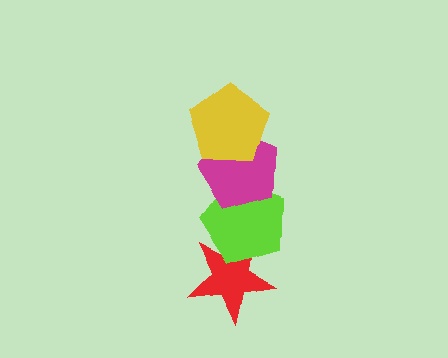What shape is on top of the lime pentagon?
The magenta pentagon is on top of the lime pentagon.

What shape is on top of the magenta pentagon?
The yellow pentagon is on top of the magenta pentagon.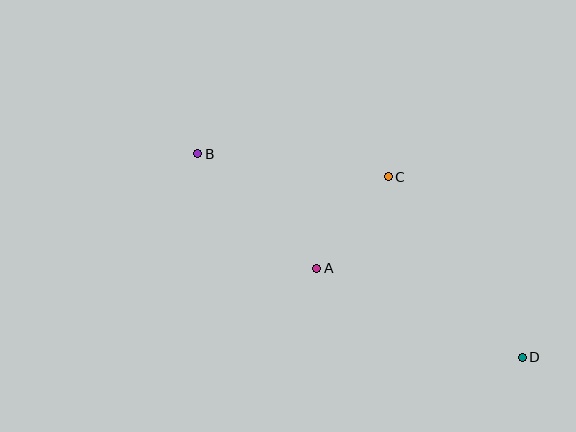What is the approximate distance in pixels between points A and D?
The distance between A and D is approximately 224 pixels.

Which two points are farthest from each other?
Points B and D are farthest from each other.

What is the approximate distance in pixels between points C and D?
The distance between C and D is approximately 225 pixels.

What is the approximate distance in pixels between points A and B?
The distance between A and B is approximately 165 pixels.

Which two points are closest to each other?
Points A and C are closest to each other.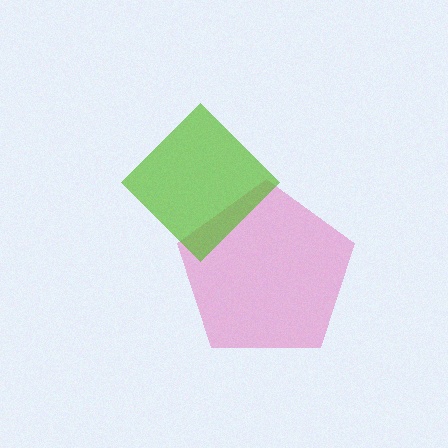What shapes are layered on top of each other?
The layered shapes are: a pink pentagon, a lime diamond.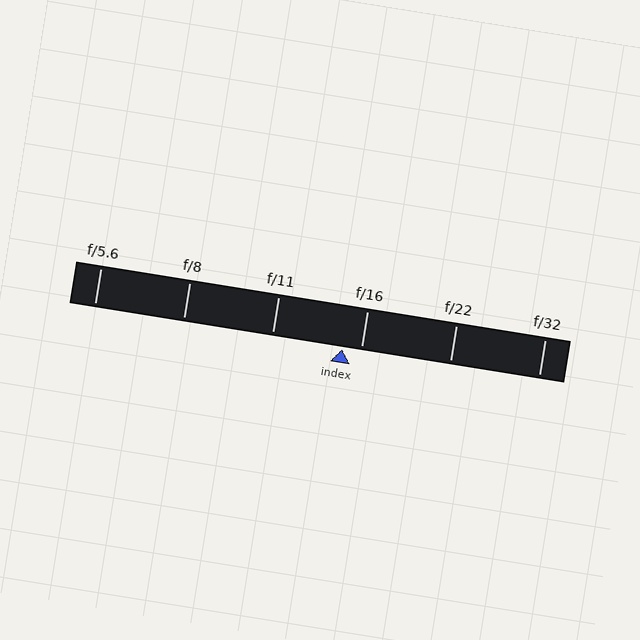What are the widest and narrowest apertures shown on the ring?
The widest aperture shown is f/5.6 and the narrowest is f/32.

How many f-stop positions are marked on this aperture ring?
There are 6 f-stop positions marked.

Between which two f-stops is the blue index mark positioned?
The index mark is between f/11 and f/16.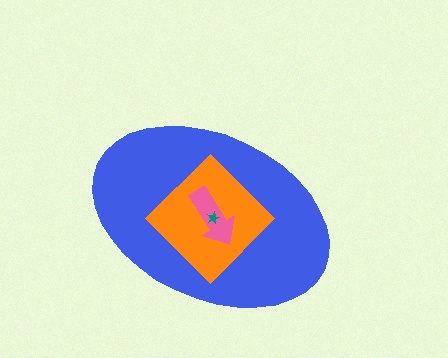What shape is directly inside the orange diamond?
The pink arrow.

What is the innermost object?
The teal star.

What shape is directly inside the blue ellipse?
The orange diamond.